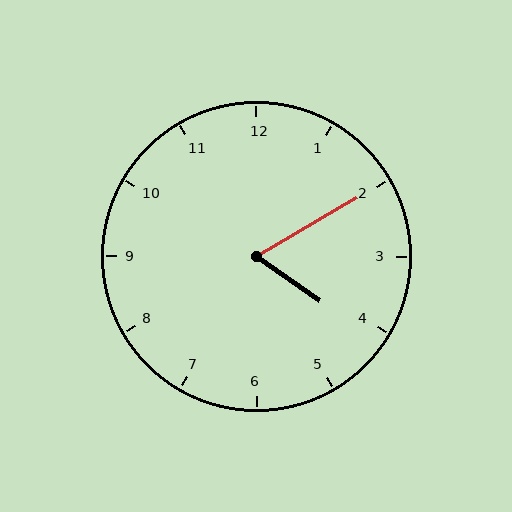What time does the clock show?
4:10.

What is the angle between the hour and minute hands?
Approximately 65 degrees.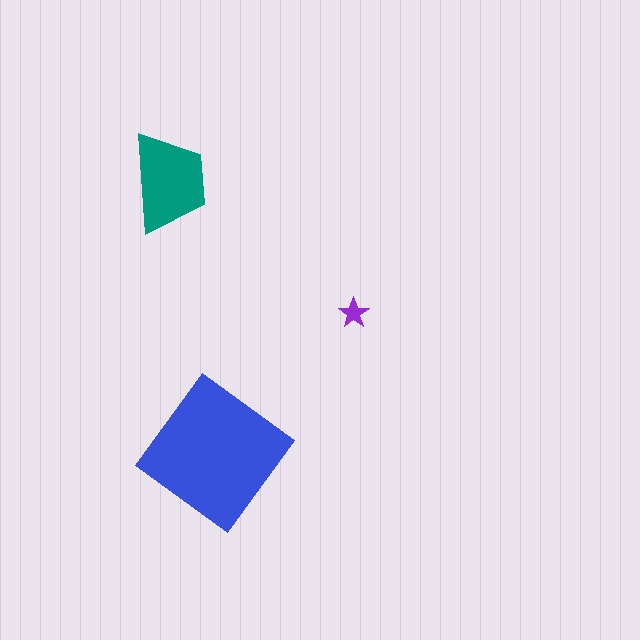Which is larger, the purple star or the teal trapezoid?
The teal trapezoid.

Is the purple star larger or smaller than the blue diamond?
Smaller.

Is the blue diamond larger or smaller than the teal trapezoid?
Larger.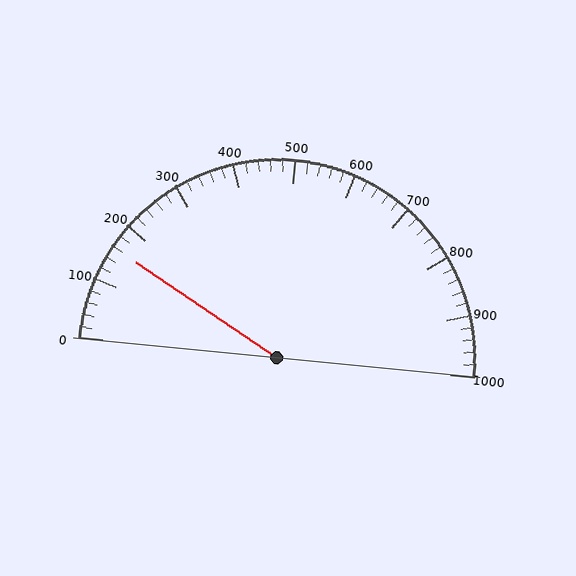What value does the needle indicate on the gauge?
The needle indicates approximately 160.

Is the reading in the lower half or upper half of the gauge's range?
The reading is in the lower half of the range (0 to 1000).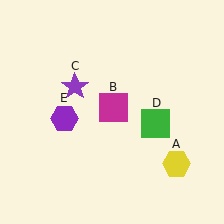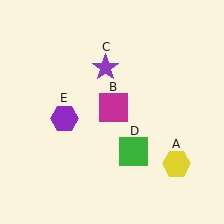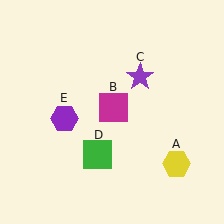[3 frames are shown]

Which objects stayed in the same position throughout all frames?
Yellow hexagon (object A) and magenta square (object B) and purple hexagon (object E) remained stationary.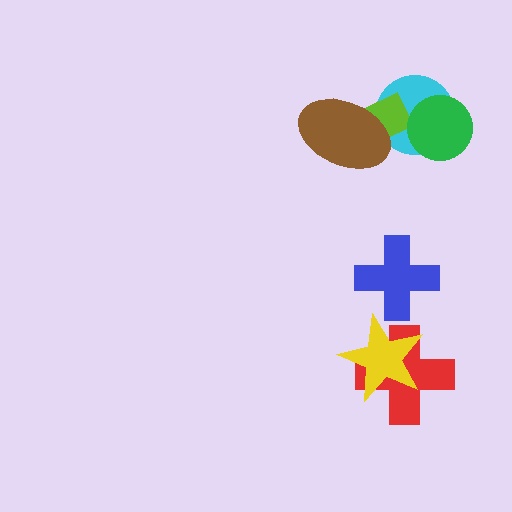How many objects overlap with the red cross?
1 object overlaps with the red cross.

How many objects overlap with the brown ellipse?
2 objects overlap with the brown ellipse.